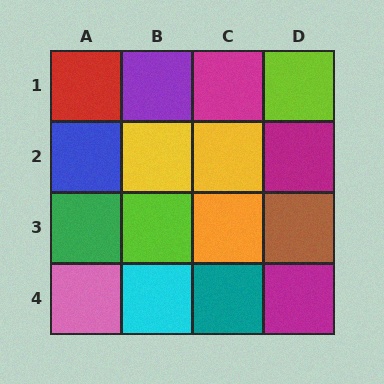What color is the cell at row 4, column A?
Pink.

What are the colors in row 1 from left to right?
Red, purple, magenta, lime.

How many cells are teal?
1 cell is teal.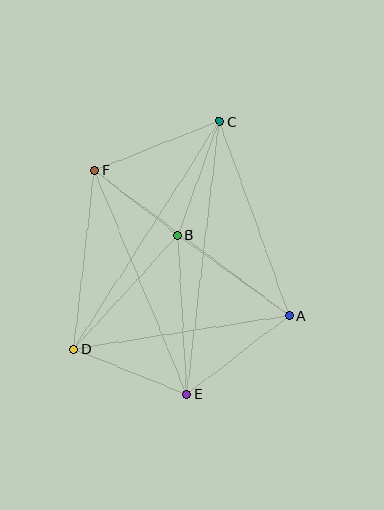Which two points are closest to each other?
Points B and F are closest to each other.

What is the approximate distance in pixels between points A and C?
The distance between A and C is approximately 207 pixels.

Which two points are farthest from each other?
Points C and E are farthest from each other.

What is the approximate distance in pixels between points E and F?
The distance between E and F is approximately 242 pixels.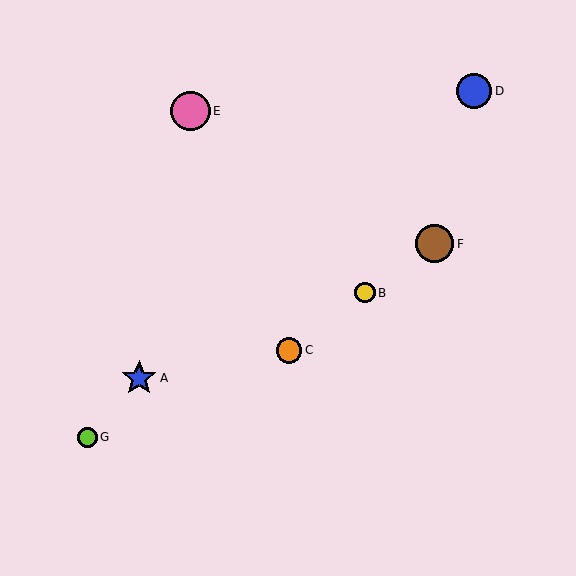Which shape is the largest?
The pink circle (labeled E) is the largest.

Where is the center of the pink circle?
The center of the pink circle is at (190, 111).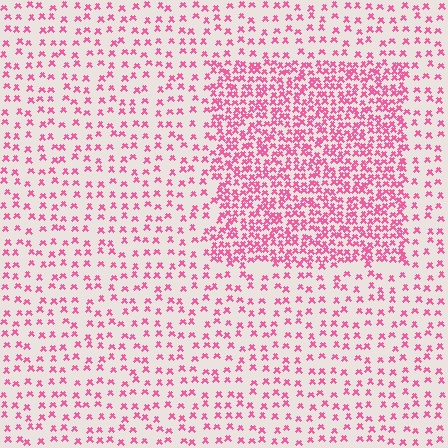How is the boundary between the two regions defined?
The boundary is defined by a change in element density (approximately 2.5x ratio). All elements are the same color, size, and shape.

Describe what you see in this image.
The image contains small pink elements arranged at two different densities. A rectangle-shaped region is visible where the elements are more densely packed than the surrounding area.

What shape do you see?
I see a rectangle.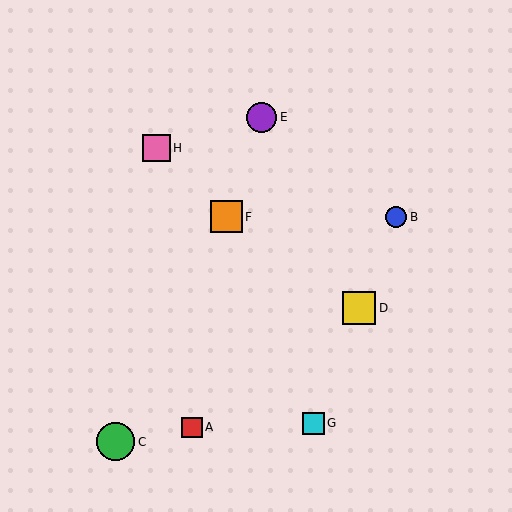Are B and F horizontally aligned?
Yes, both are at y≈217.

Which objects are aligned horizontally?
Objects B, F are aligned horizontally.